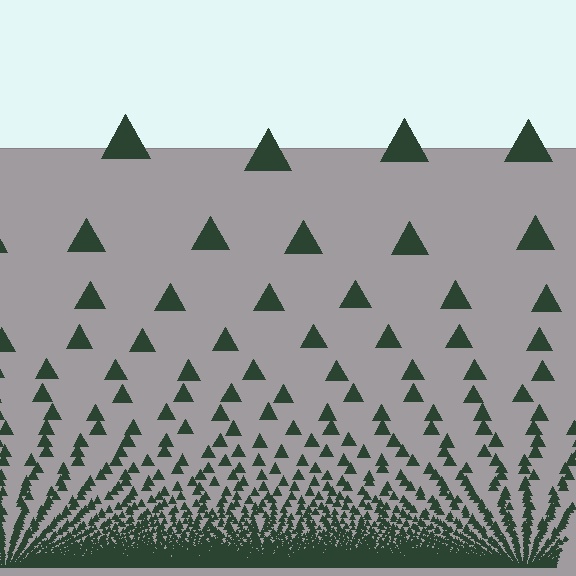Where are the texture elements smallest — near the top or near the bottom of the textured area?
Near the bottom.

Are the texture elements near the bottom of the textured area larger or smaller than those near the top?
Smaller. The gradient is inverted — elements near the bottom are smaller and denser.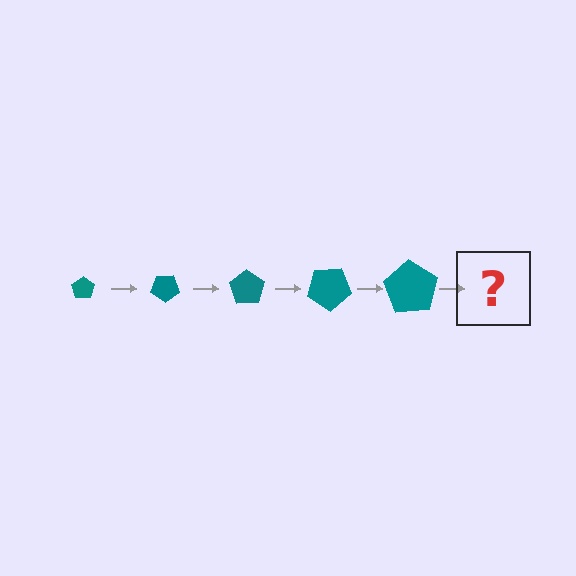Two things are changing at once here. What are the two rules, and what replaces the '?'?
The two rules are that the pentagon grows larger each step and it rotates 35 degrees each step. The '?' should be a pentagon, larger than the previous one and rotated 175 degrees from the start.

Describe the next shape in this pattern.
It should be a pentagon, larger than the previous one and rotated 175 degrees from the start.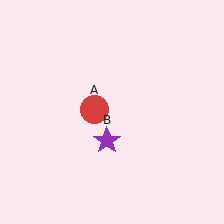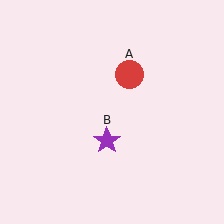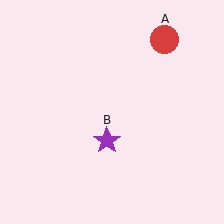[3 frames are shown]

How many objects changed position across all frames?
1 object changed position: red circle (object A).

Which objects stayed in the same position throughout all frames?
Purple star (object B) remained stationary.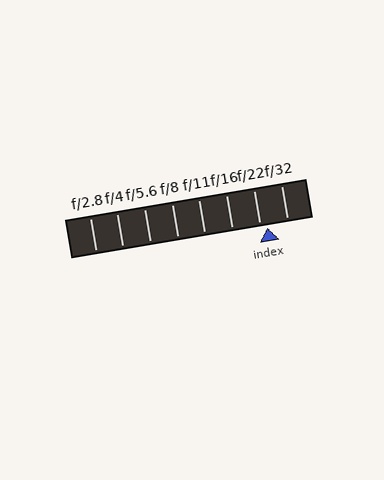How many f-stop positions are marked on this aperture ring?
There are 8 f-stop positions marked.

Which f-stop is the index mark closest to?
The index mark is closest to f/22.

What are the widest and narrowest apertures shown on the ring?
The widest aperture shown is f/2.8 and the narrowest is f/32.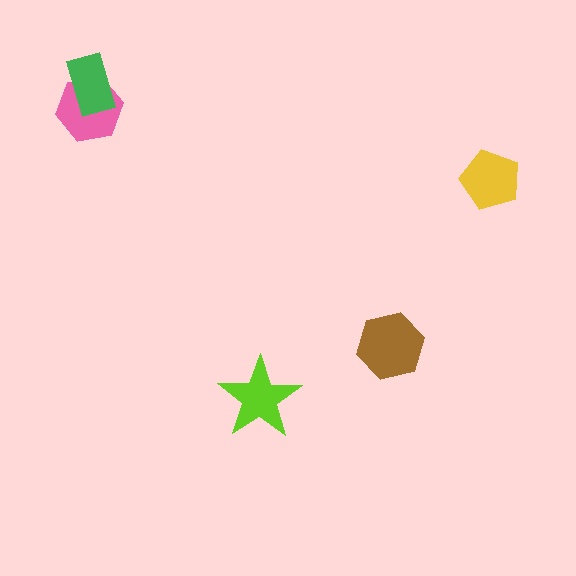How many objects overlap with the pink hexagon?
1 object overlaps with the pink hexagon.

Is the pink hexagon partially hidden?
Yes, it is partially covered by another shape.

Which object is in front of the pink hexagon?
The green rectangle is in front of the pink hexagon.